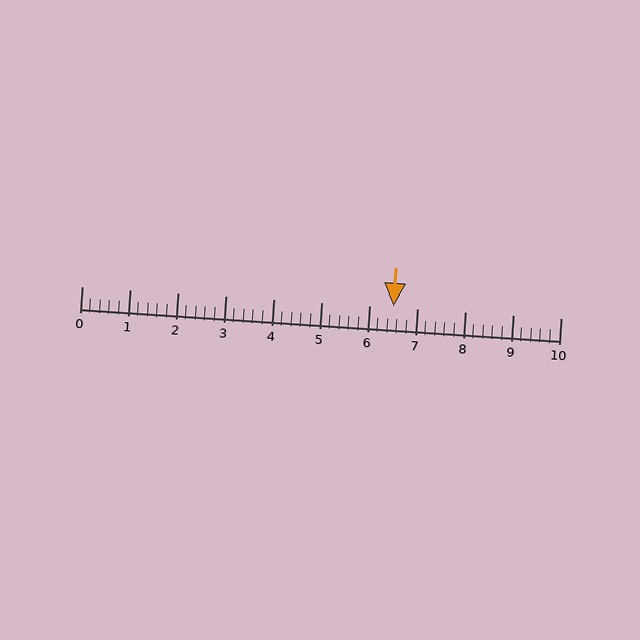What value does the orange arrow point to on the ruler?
The orange arrow points to approximately 6.5.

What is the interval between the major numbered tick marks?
The major tick marks are spaced 1 units apart.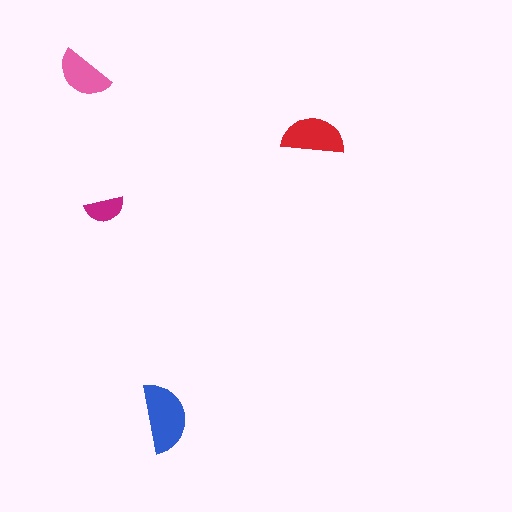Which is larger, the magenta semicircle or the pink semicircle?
The pink one.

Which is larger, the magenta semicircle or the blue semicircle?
The blue one.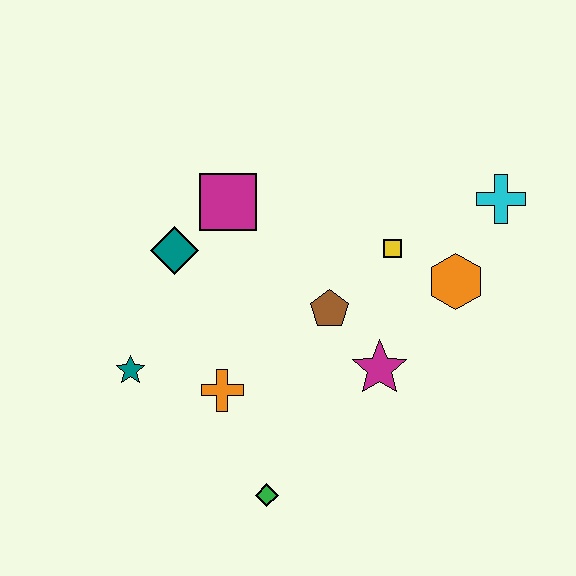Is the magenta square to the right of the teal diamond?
Yes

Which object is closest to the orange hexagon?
The yellow square is closest to the orange hexagon.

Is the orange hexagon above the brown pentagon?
Yes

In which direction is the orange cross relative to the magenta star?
The orange cross is to the left of the magenta star.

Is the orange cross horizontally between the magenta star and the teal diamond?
Yes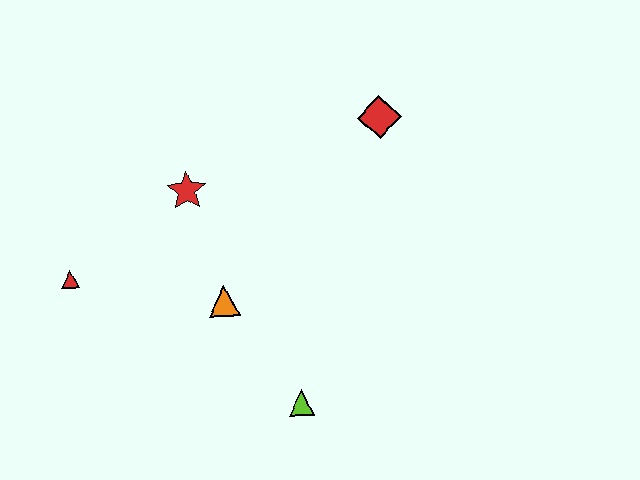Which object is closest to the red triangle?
The red star is closest to the red triangle.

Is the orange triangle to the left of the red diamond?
Yes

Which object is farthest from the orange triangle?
The red diamond is farthest from the orange triangle.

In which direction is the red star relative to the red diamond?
The red star is to the left of the red diamond.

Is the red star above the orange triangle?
Yes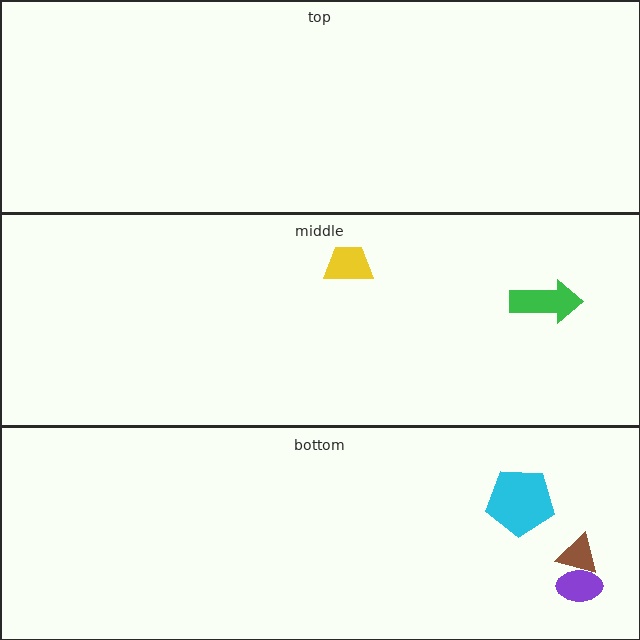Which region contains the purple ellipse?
The bottom region.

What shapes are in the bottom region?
The cyan pentagon, the purple ellipse, the brown triangle.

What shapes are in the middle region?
The yellow trapezoid, the green arrow.